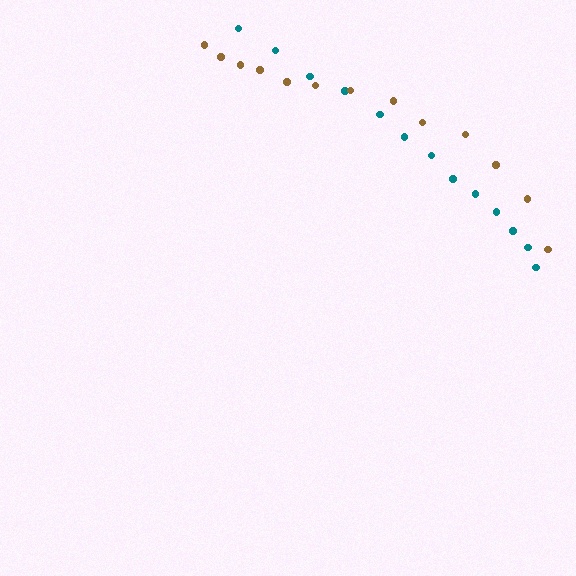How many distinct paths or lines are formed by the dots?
There are 2 distinct paths.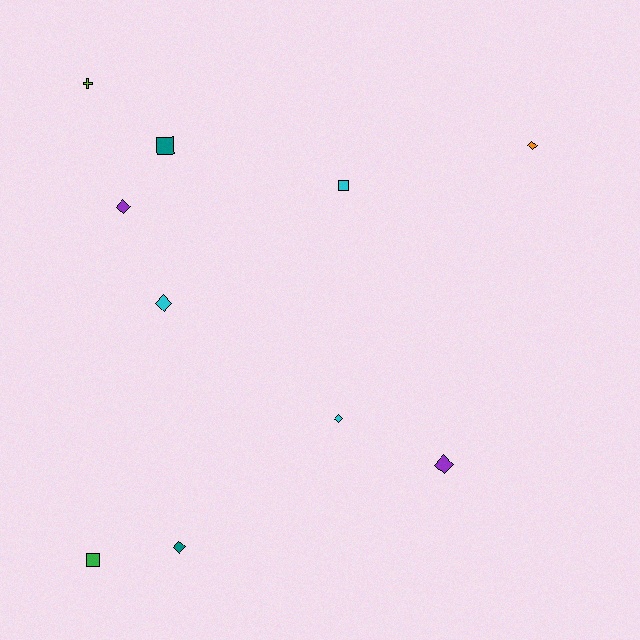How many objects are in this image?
There are 10 objects.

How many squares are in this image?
There are 3 squares.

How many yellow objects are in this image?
There are no yellow objects.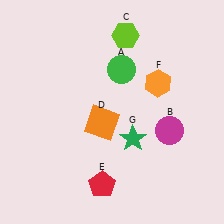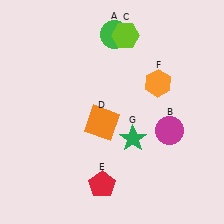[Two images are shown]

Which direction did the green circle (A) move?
The green circle (A) moved up.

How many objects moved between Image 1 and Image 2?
1 object moved between the two images.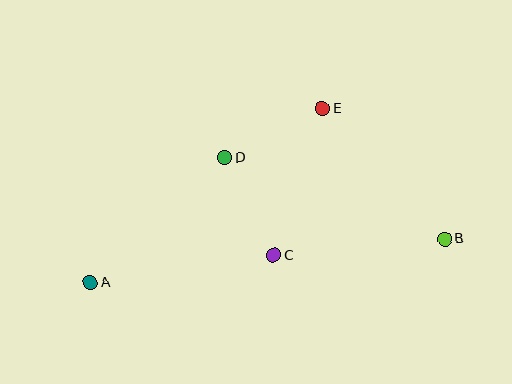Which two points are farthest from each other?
Points A and B are farthest from each other.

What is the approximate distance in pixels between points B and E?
The distance between B and E is approximately 179 pixels.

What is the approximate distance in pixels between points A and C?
The distance between A and C is approximately 185 pixels.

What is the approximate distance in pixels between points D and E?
The distance between D and E is approximately 109 pixels.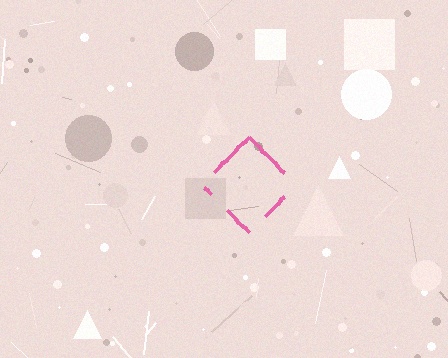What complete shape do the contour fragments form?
The contour fragments form a diamond.